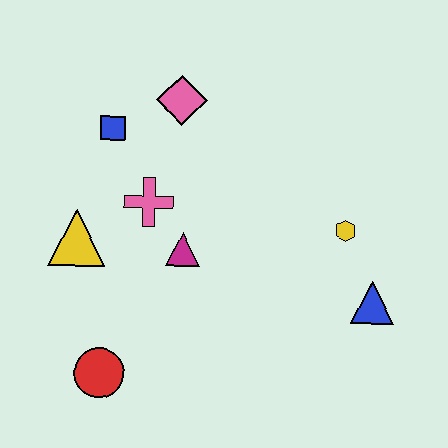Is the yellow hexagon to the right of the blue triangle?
No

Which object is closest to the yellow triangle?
The pink cross is closest to the yellow triangle.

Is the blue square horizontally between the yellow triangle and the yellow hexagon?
Yes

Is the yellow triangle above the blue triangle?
Yes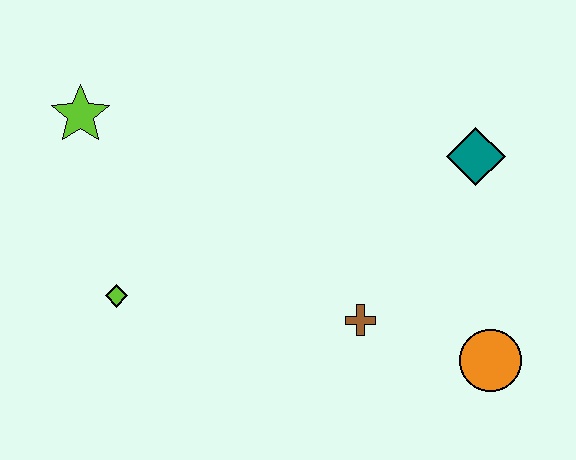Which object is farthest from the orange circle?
The lime star is farthest from the orange circle.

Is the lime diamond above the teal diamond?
No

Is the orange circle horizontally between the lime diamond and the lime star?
No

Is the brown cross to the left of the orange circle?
Yes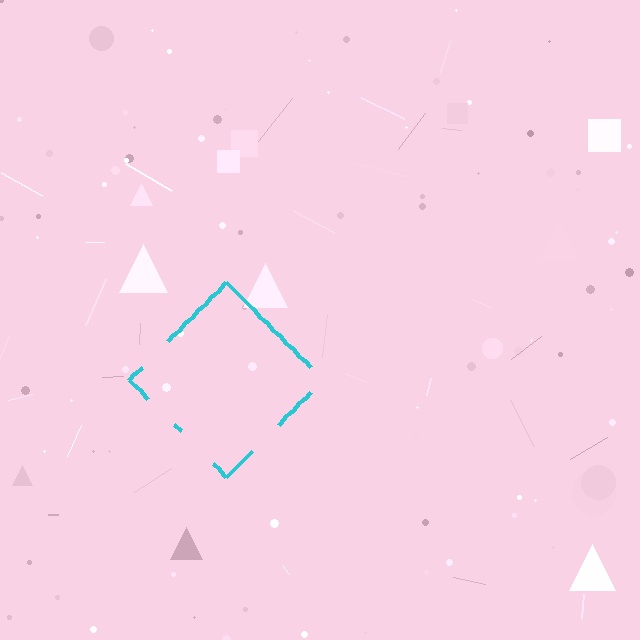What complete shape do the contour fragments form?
The contour fragments form a diamond.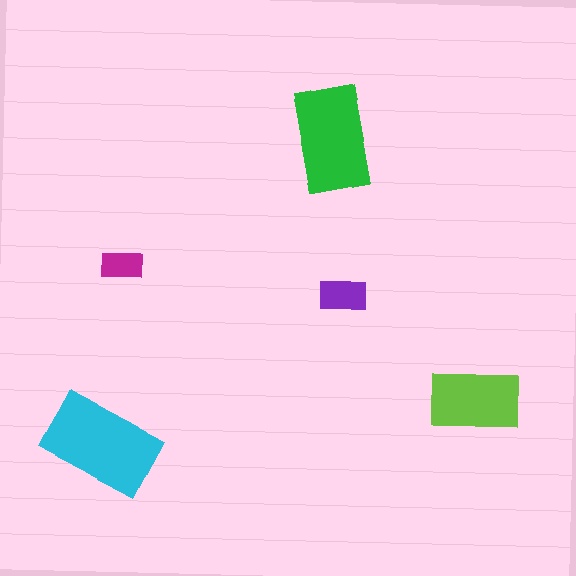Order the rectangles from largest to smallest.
the cyan one, the green one, the lime one, the purple one, the magenta one.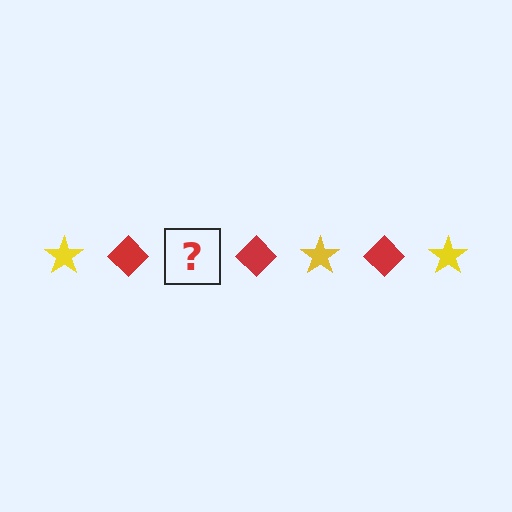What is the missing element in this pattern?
The missing element is a yellow star.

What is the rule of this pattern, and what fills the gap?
The rule is that the pattern alternates between yellow star and red diamond. The gap should be filled with a yellow star.